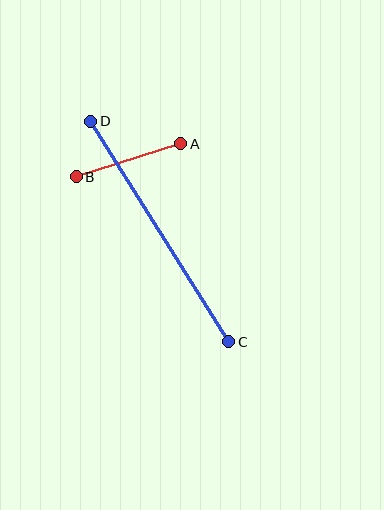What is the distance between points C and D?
The distance is approximately 260 pixels.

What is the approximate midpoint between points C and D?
The midpoint is at approximately (160, 231) pixels.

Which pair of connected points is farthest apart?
Points C and D are farthest apart.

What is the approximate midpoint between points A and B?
The midpoint is at approximately (129, 160) pixels.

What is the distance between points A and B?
The distance is approximately 110 pixels.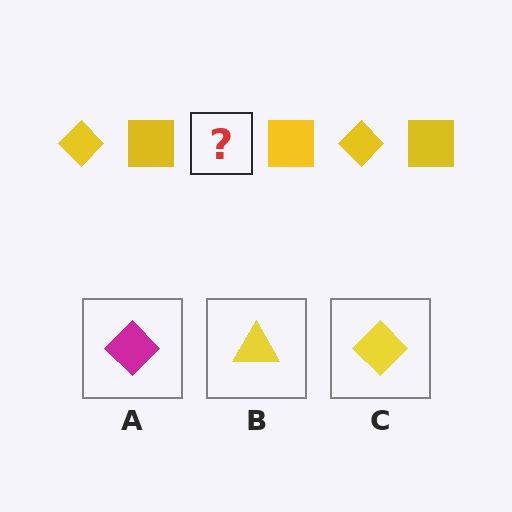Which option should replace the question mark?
Option C.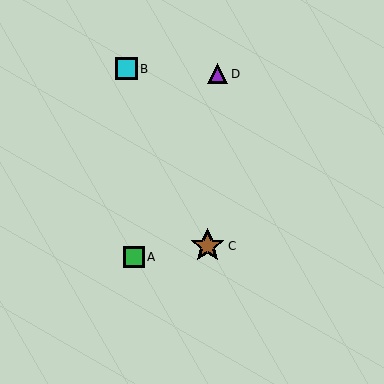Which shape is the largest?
The brown star (labeled C) is the largest.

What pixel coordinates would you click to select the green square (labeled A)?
Click at (134, 257) to select the green square A.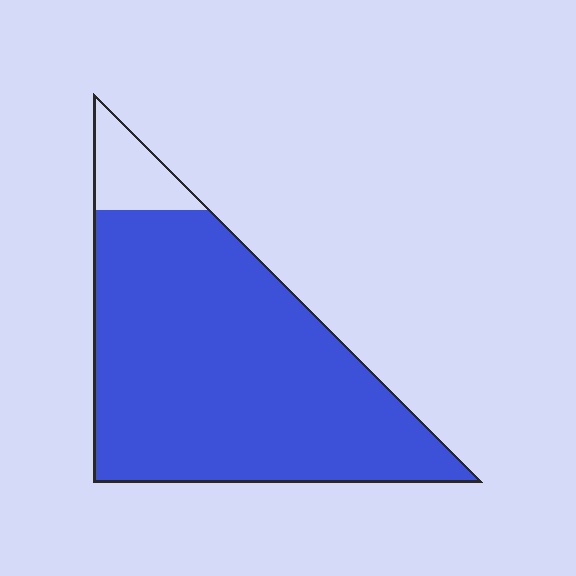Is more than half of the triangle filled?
Yes.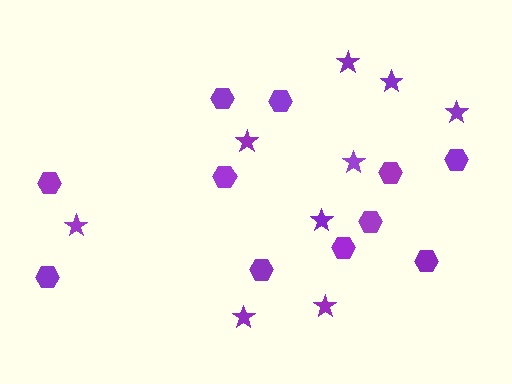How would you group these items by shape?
There are 2 groups: one group of stars (9) and one group of hexagons (11).